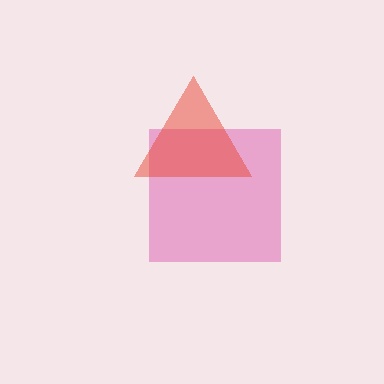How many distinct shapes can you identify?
There are 2 distinct shapes: a magenta square, a red triangle.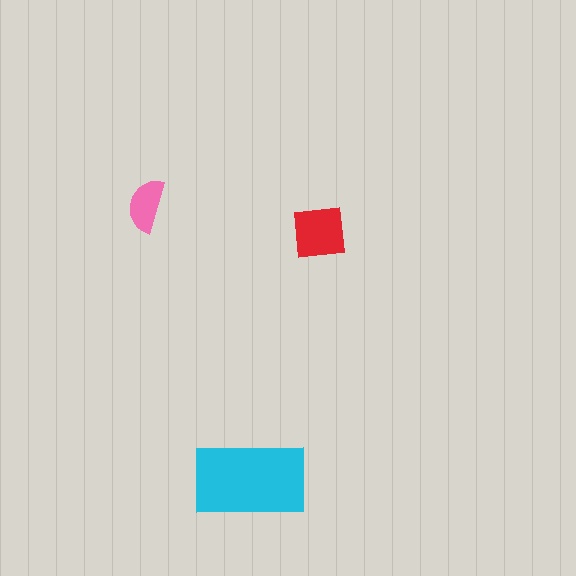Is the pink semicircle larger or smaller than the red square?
Smaller.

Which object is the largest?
The cyan rectangle.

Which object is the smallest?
The pink semicircle.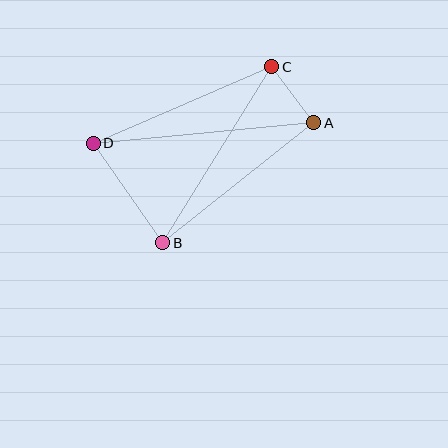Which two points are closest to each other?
Points A and C are closest to each other.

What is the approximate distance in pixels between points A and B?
The distance between A and B is approximately 193 pixels.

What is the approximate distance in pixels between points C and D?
The distance between C and D is approximately 194 pixels.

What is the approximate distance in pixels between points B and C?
The distance between B and C is approximately 207 pixels.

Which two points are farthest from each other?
Points A and D are farthest from each other.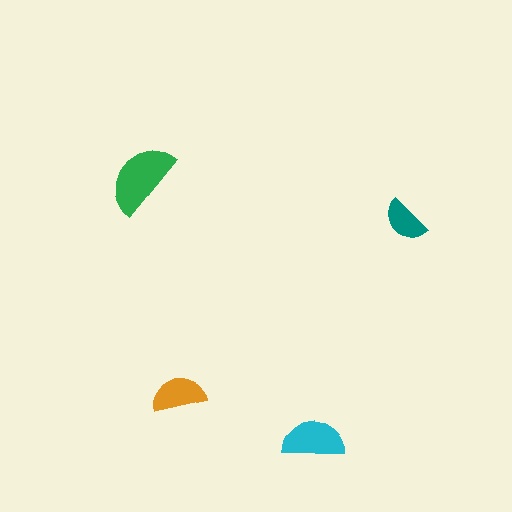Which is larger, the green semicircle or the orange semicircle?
The green one.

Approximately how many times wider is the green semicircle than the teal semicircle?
About 1.5 times wider.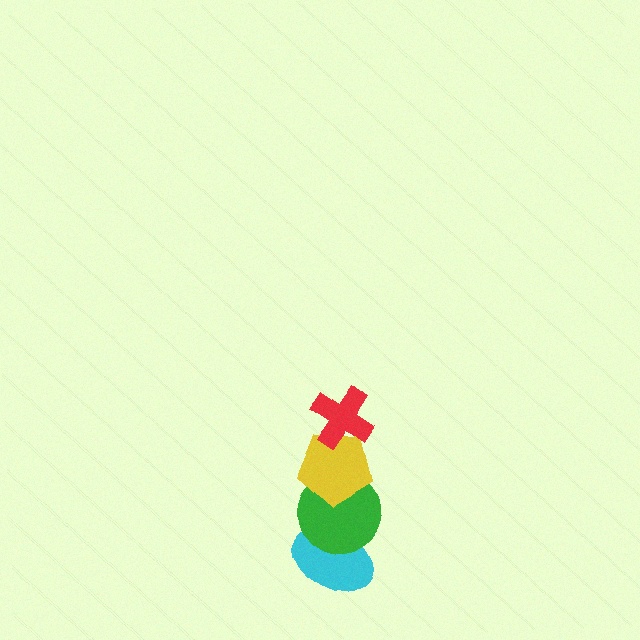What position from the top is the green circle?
The green circle is 3rd from the top.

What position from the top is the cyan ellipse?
The cyan ellipse is 4th from the top.